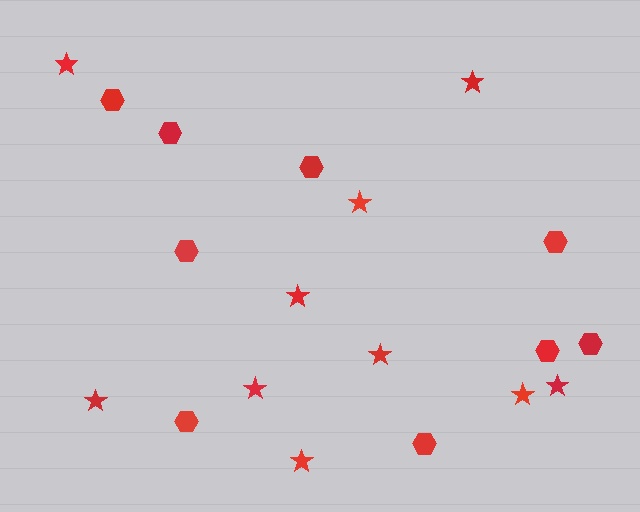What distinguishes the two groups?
There are 2 groups: one group of stars (10) and one group of hexagons (9).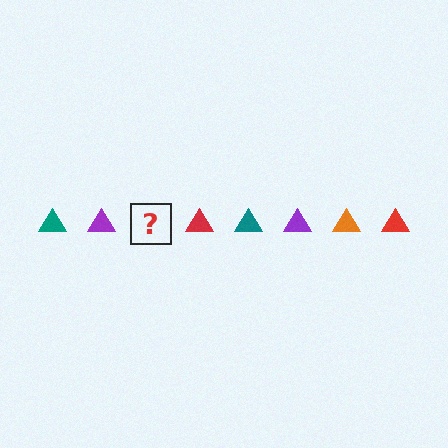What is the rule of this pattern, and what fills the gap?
The rule is that the pattern cycles through teal, purple, orange, red triangles. The gap should be filled with an orange triangle.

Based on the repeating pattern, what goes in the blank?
The blank should be an orange triangle.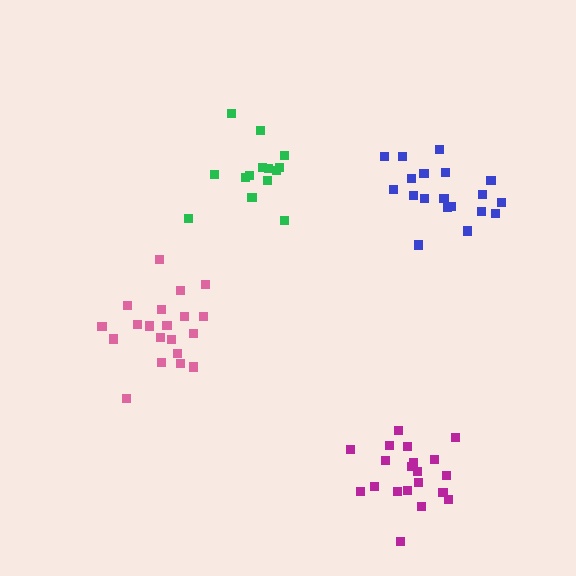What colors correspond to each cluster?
The clusters are colored: blue, pink, magenta, green.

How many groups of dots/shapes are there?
There are 4 groups.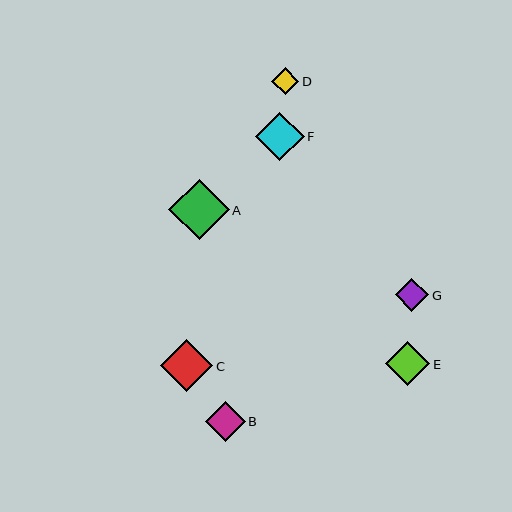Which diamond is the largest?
Diamond A is the largest with a size of approximately 61 pixels.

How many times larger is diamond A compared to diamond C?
Diamond A is approximately 1.2 times the size of diamond C.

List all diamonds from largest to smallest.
From largest to smallest: A, C, F, E, B, G, D.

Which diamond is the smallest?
Diamond D is the smallest with a size of approximately 27 pixels.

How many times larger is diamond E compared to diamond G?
Diamond E is approximately 1.3 times the size of diamond G.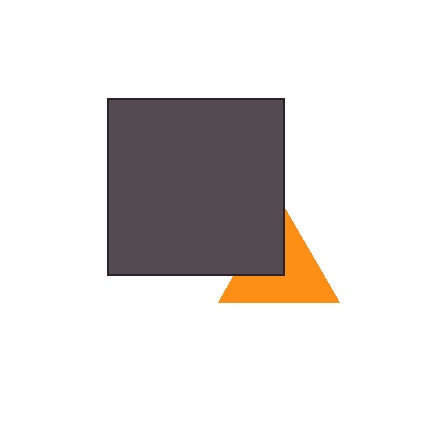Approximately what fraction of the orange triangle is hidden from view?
Roughly 35% of the orange triangle is hidden behind the dark gray square.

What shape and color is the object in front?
The object in front is a dark gray square.